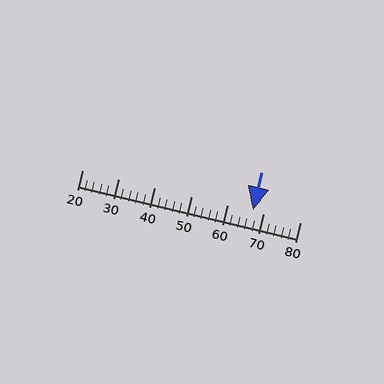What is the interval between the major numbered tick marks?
The major tick marks are spaced 10 units apart.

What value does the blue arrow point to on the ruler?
The blue arrow points to approximately 67.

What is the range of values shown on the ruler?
The ruler shows values from 20 to 80.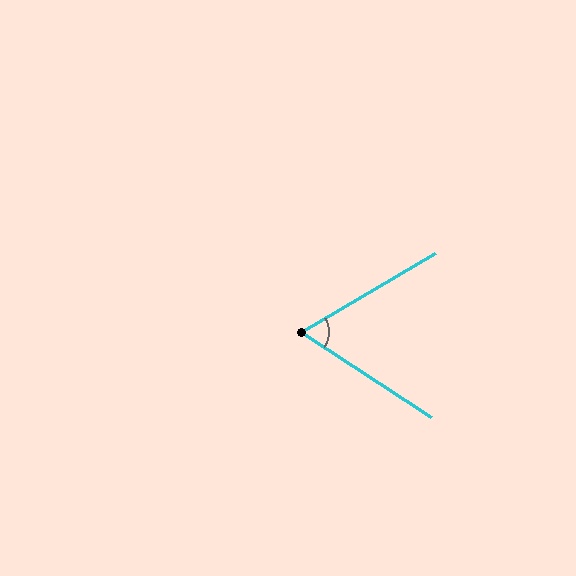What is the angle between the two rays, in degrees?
Approximately 64 degrees.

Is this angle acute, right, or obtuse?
It is acute.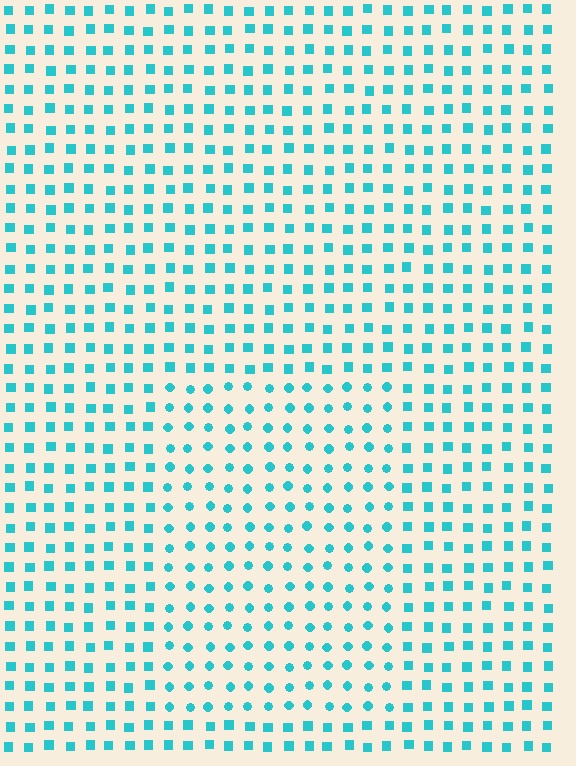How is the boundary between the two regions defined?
The boundary is defined by a change in element shape: circles inside vs. squares outside. All elements share the same color and spacing.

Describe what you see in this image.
The image is filled with small cyan elements arranged in a uniform grid. A rectangle-shaped region contains circles, while the surrounding area contains squares. The boundary is defined purely by the change in element shape.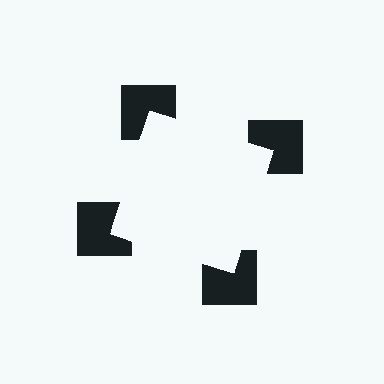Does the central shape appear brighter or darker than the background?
It typically appears slightly brighter than the background, even though no actual brightness change is drawn.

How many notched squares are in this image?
There are 4 — one at each vertex of the illusory square.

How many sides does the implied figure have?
4 sides.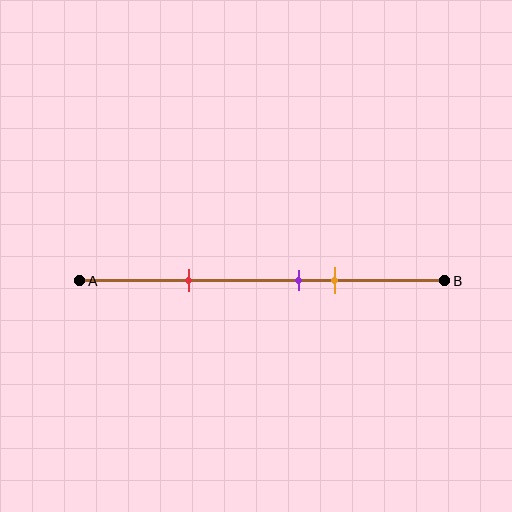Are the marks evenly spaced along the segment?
No, the marks are not evenly spaced.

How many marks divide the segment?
There are 3 marks dividing the segment.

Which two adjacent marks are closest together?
The purple and orange marks are the closest adjacent pair.